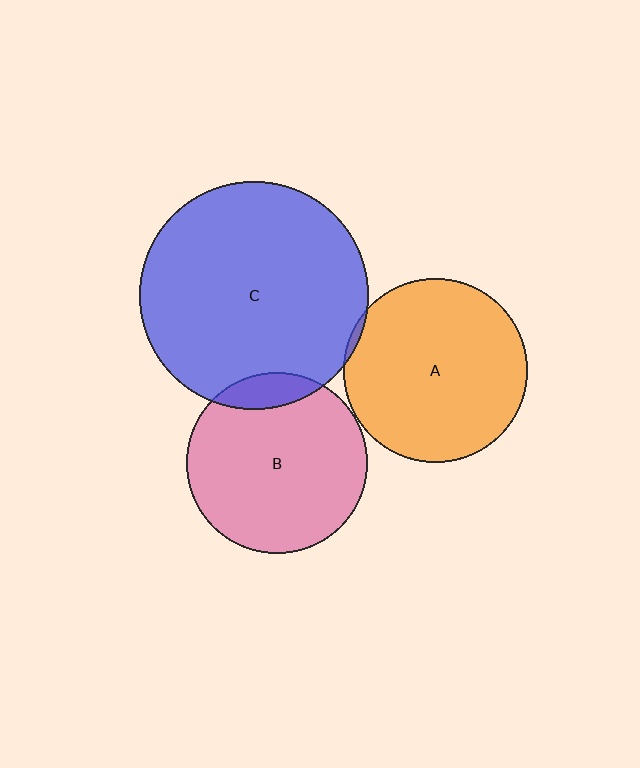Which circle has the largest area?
Circle C (blue).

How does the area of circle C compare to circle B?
Approximately 1.6 times.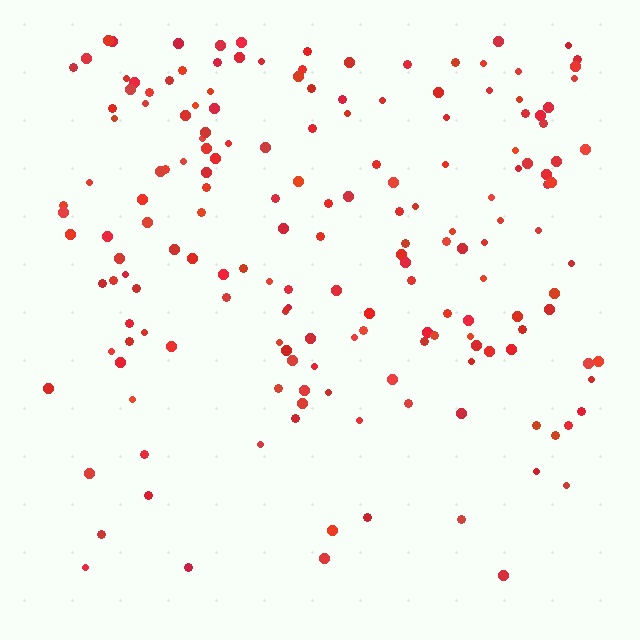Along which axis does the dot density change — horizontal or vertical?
Vertical.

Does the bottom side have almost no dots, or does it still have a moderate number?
Still a moderate number, just noticeably fewer than the top.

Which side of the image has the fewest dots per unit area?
The bottom.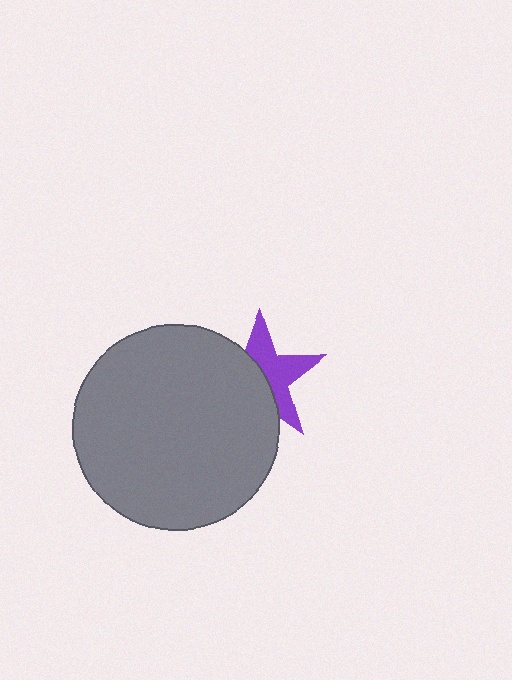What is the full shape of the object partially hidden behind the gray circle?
The partially hidden object is a purple star.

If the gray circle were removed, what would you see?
You would see the complete purple star.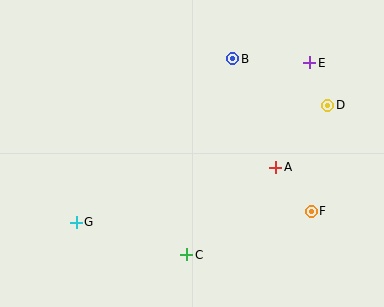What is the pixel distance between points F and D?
The distance between F and D is 107 pixels.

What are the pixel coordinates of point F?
Point F is at (311, 211).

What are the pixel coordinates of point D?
Point D is at (328, 105).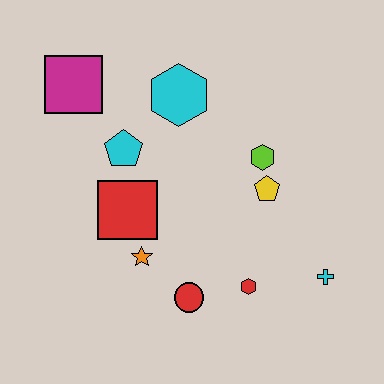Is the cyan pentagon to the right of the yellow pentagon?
No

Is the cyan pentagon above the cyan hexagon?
No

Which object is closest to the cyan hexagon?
The cyan pentagon is closest to the cyan hexagon.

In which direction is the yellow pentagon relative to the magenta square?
The yellow pentagon is to the right of the magenta square.